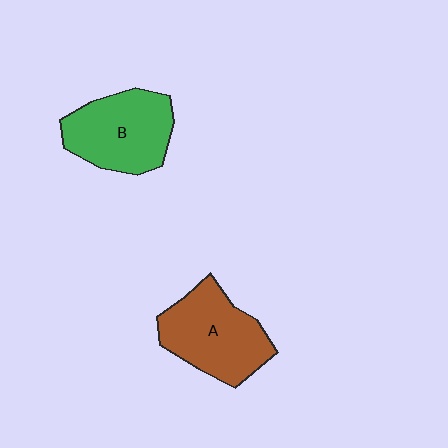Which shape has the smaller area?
Shape B (green).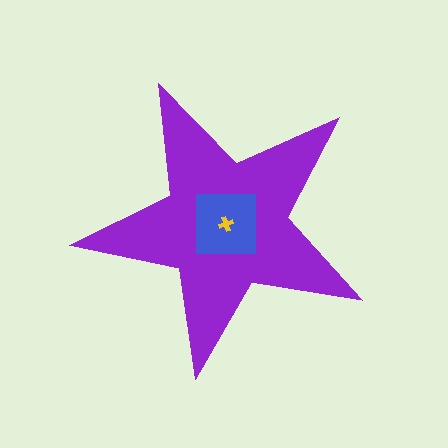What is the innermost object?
The yellow cross.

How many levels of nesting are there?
3.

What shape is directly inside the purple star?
The blue square.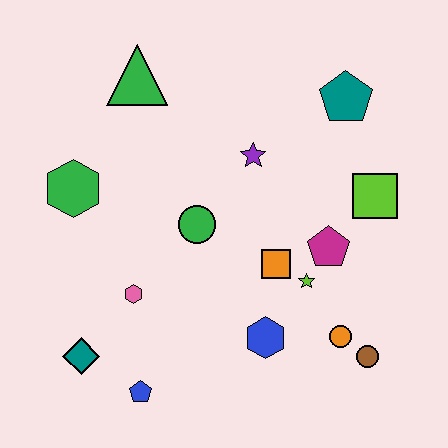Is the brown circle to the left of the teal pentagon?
No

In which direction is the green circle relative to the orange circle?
The green circle is to the left of the orange circle.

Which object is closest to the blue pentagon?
The teal diamond is closest to the blue pentagon.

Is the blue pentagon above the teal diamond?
No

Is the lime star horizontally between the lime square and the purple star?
Yes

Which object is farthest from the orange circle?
The green triangle is farthest from the orange circle.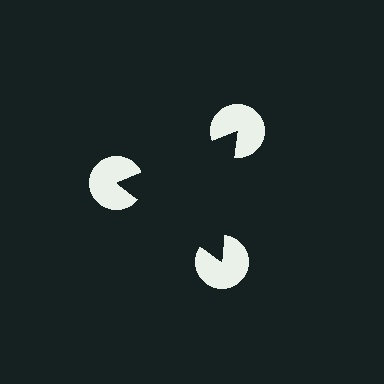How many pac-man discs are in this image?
There are 3 — one at each vertex of the illusory triangle.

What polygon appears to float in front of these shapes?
An illusory triangle — its edges are inferred from the aligned wedge cuts in the pac-man discs, not physically drawn.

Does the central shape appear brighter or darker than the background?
It typically appears slightly darker than the background, even though no actual brightness change is drawn.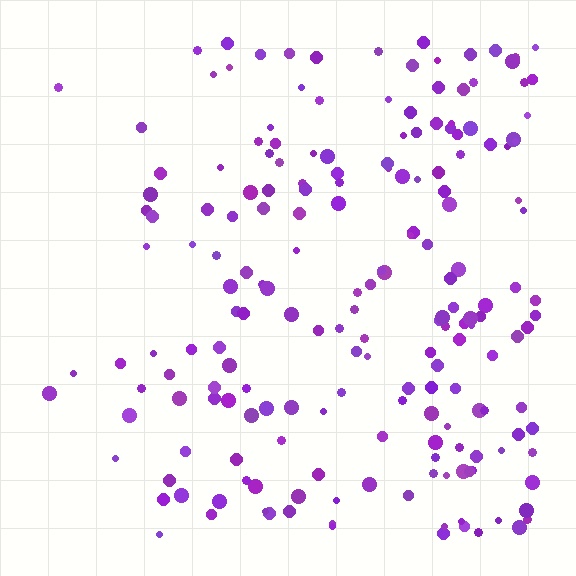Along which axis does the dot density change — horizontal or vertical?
Horizontal.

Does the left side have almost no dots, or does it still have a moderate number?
Still a moderate number, just noticeably fewer than the right.